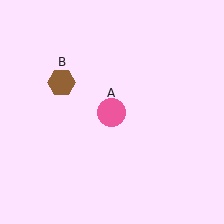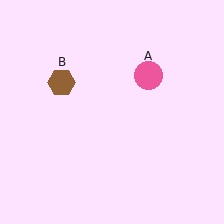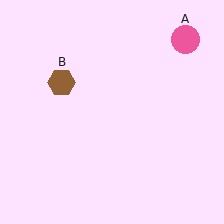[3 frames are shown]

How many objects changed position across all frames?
1 object changed position: pink circle (object A).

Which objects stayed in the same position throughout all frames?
Brown hexagon (object B) remained stationary.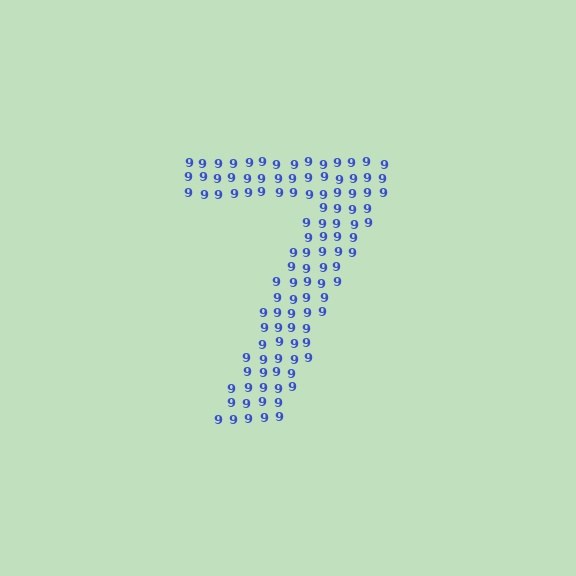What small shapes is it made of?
It is made of small digit 9's.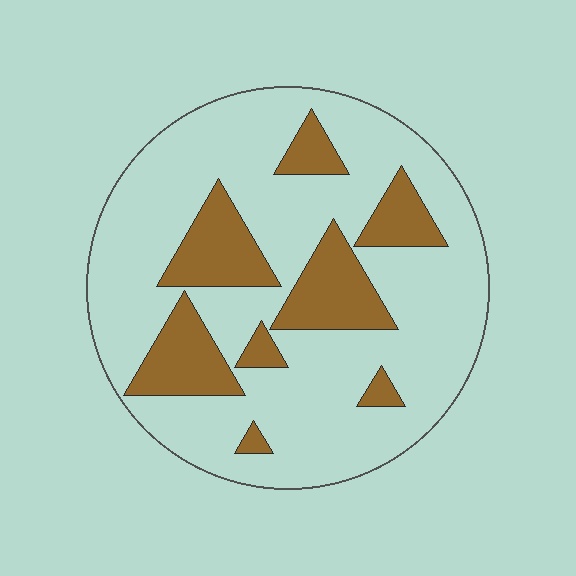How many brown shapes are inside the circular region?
8.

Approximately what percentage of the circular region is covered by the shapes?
Approximately 25%.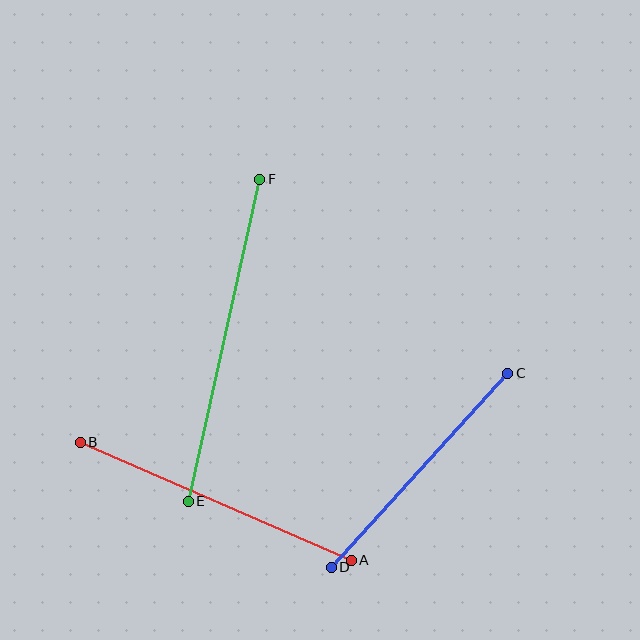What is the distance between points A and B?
The distance is approximately 296 pixels.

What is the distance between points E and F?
The distance is approximately 330 pixels.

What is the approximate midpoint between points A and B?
The midpoint is at approximately (216, 501) pixels.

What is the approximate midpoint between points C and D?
The midpoint is at approximately (420, 470) pixels.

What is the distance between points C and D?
The distance is approximately 262 pixels.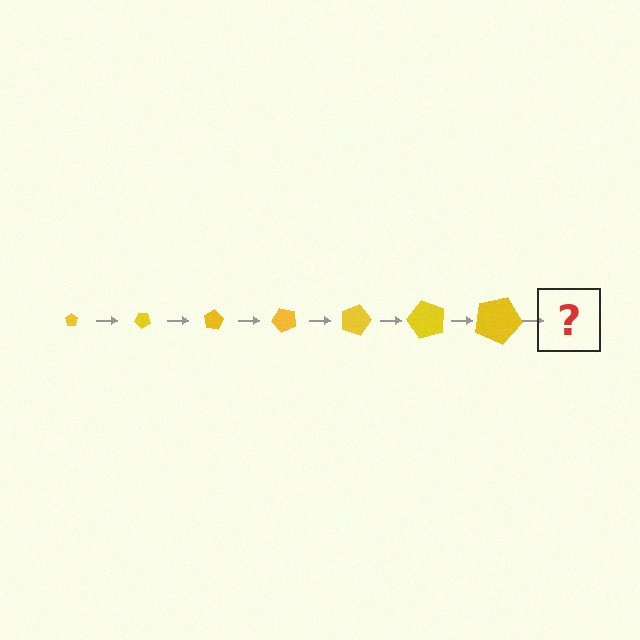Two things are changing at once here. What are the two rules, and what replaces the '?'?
The two rules are that the pentagon grows larger each step and it rotates 40 degrees each step. The '?' should be a pentagon, larger than the previous one and rotated 280 degrees from the start.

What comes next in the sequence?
The next element should be a pentagon, larger than the previous one and rotated 280 degrees from the start.